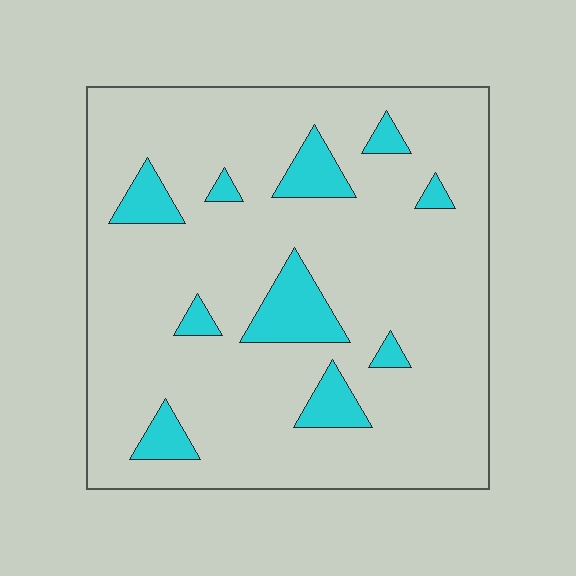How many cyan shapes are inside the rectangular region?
10.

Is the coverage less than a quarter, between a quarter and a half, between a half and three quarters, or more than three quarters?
Less than a quarter.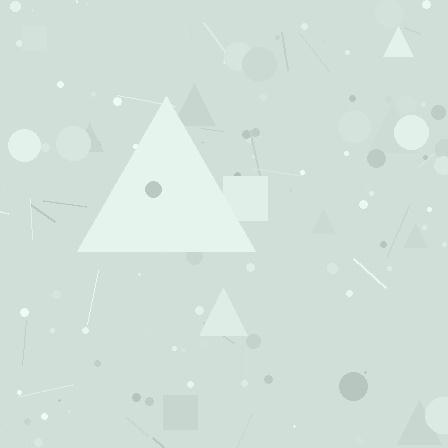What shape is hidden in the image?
A triangle is hidden in the image.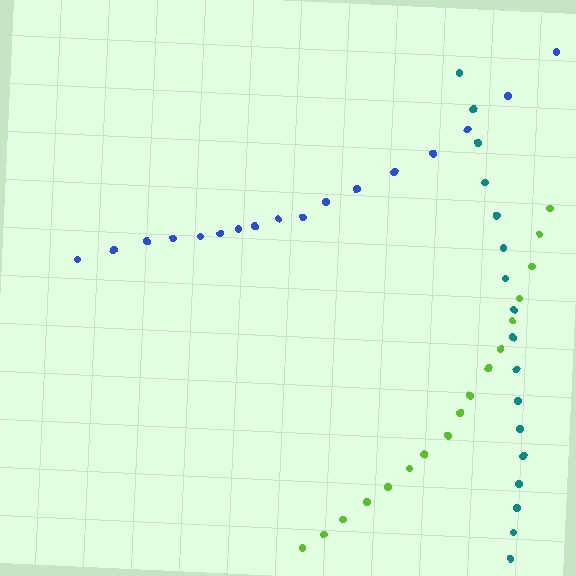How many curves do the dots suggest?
There are 3 distinct paths.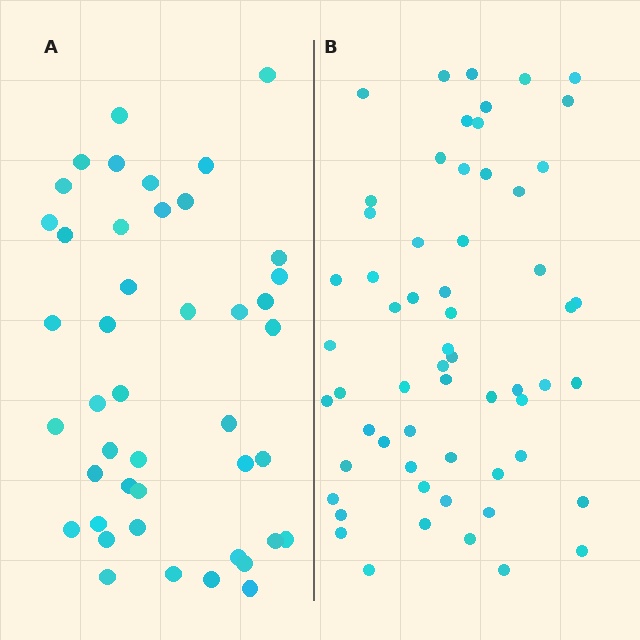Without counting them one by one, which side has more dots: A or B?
Region B (the right region) has more dots.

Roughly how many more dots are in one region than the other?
Region B has approximately 15 more dots than region A.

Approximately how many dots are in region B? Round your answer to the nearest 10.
About 60 dots.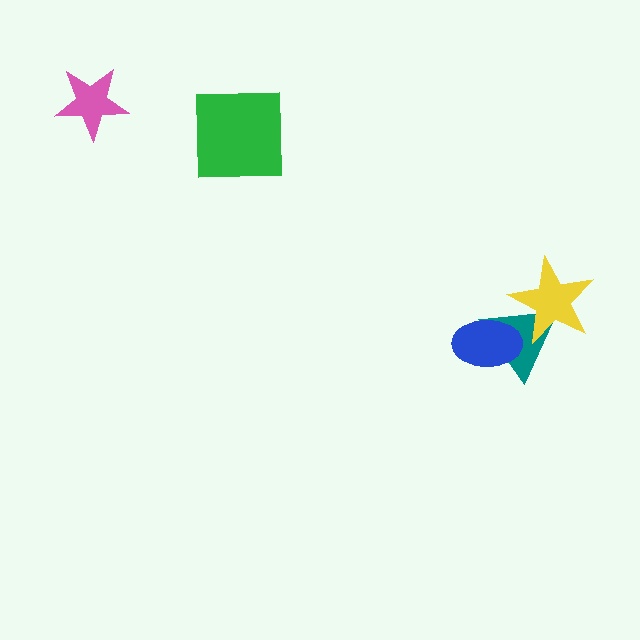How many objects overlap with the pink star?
0 objects overlap with the pink star.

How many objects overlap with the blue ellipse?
1 object overlaps with the blue ellipse.